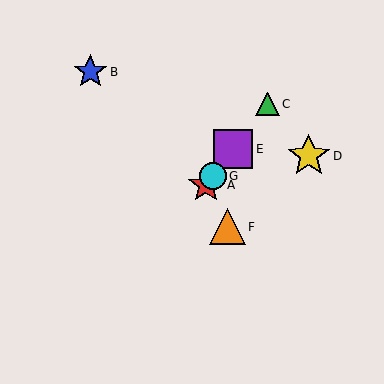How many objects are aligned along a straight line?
4 objects (A, C, E, G) are aligned along a straight line.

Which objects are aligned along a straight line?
Objects A, C, E, G are aligned along a straight line.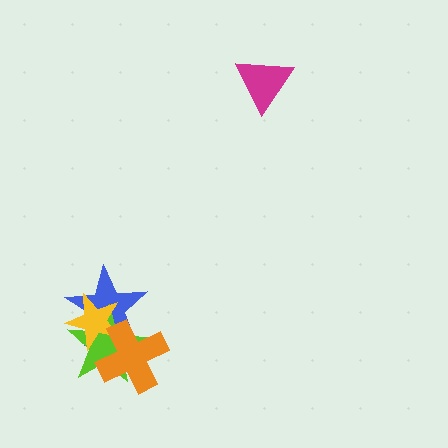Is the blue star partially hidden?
Yes, it is partially covered by another shape.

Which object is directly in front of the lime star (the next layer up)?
The yellow star is directly in front of the lime star.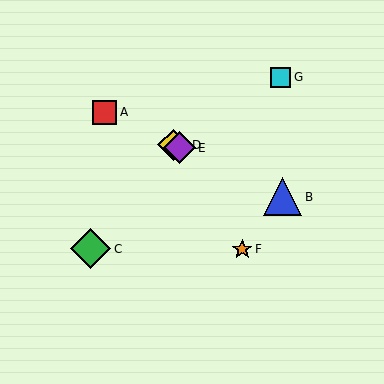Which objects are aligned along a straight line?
Objects A, B, D, E are aligned along a straight line.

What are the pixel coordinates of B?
Object B is at (283, 197).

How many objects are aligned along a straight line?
4 objects (A, B, D, E) are aligned along a straight line.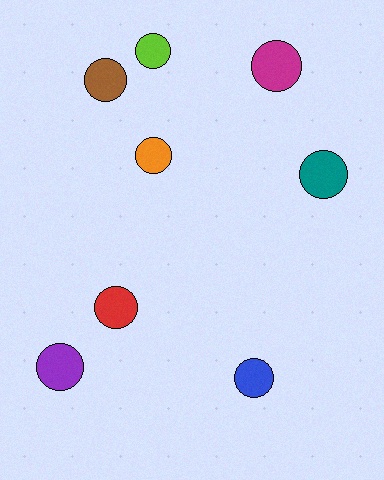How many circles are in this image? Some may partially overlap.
There are 8 circles.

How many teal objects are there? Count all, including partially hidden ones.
There is 1 teal object.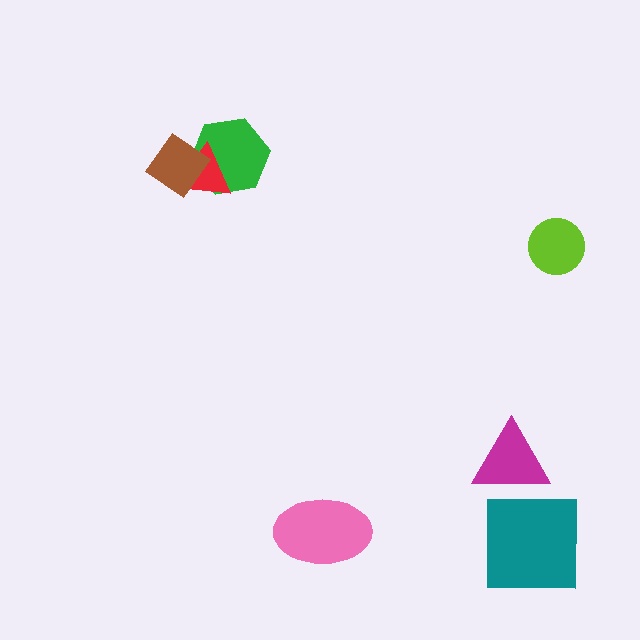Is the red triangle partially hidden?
Yes, it is partially covered by another shape.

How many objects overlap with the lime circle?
0 objects overlap with the lime circle.